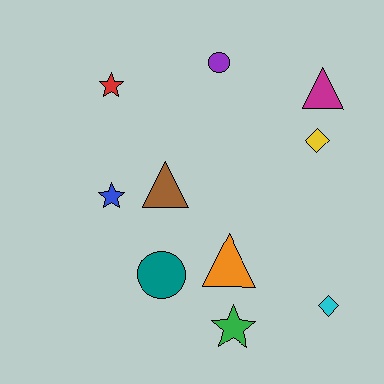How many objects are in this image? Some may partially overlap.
There are 10 objects.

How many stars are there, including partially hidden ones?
There are 3 stars.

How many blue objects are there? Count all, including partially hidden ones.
There is 1 blue object.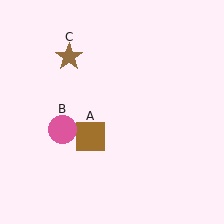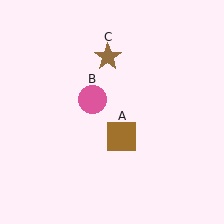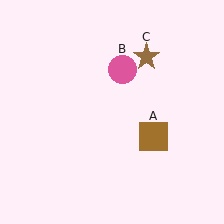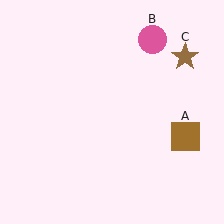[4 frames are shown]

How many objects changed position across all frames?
3 objects changed position: brown square (object A), pink circle (object B), brown star (object C).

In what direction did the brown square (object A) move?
The brown square (object A) moved right.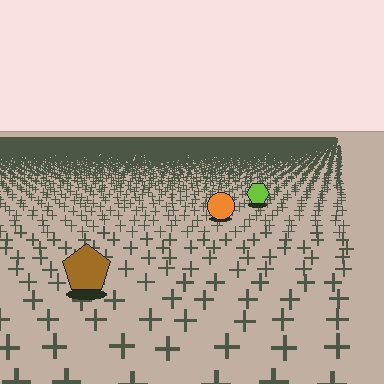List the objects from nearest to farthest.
From nearest to farthest: the brown pentagon, the orange circle, the lime hexagon.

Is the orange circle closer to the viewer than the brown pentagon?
No. The brown pentagon is closer — you can tell from the texture gradient: the ground texture is coarser near it.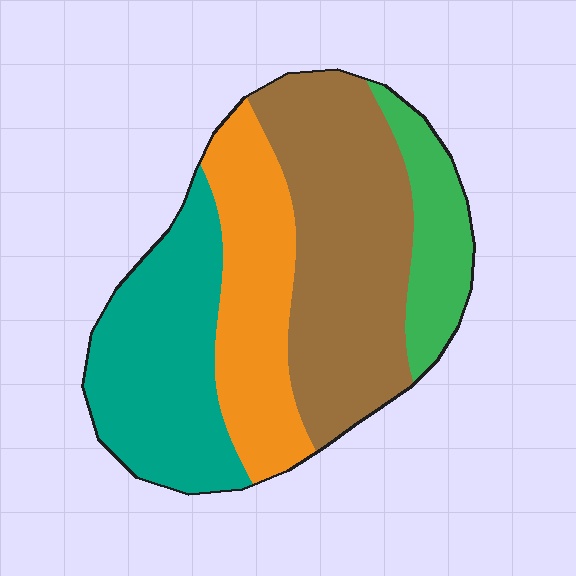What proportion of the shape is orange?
Orange covers roughly 25% of the shape.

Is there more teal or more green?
Teal.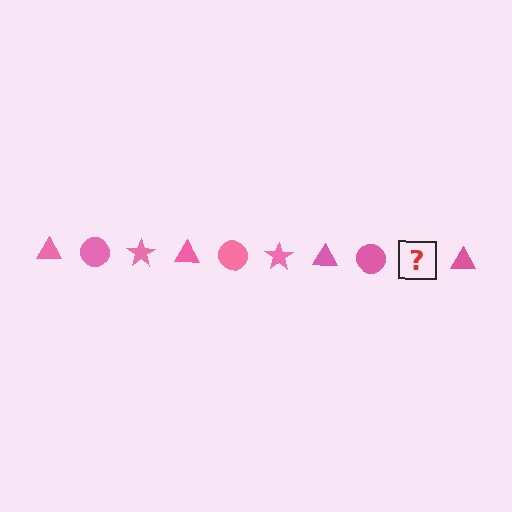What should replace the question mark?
The question mark should be replaced with a pink star.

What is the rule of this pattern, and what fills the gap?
The rule is that the pattern cycles through triangle, circle, star shapes in pink. The gap should be filled with a pink star.